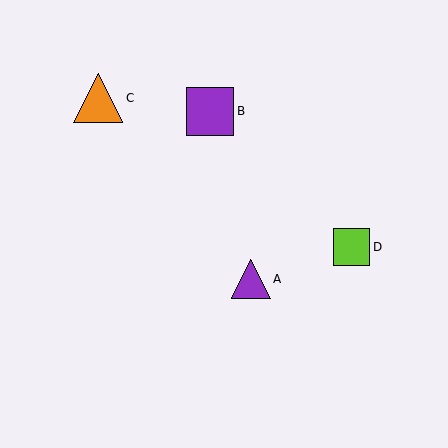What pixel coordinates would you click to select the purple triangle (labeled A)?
Click at (251, 279) to select the purple triangle A.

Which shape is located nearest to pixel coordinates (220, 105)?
The purple square (labeled B) at (210, 111) is nearest to that location.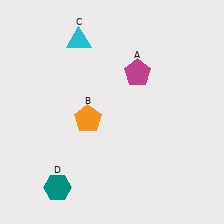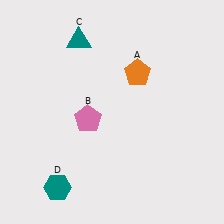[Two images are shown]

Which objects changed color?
A changed from magenta to orange. B changed from orange to pink. C changed from cyan to teal.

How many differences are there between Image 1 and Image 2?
There are 3 differences between the two images.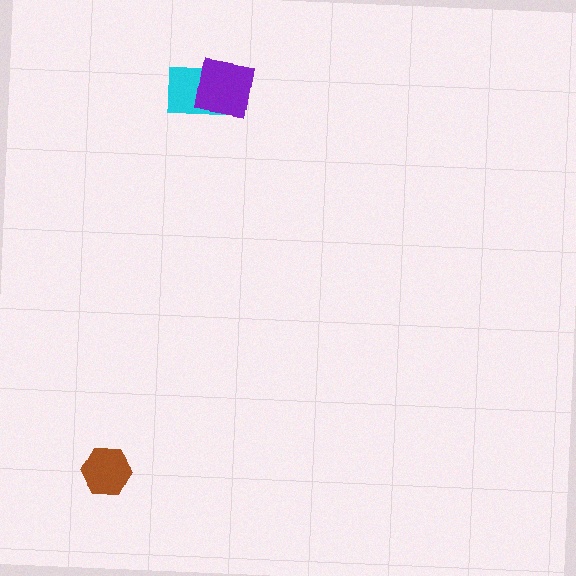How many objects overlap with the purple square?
1 object overlaps with the purple square.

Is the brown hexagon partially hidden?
No, no other shape covers it.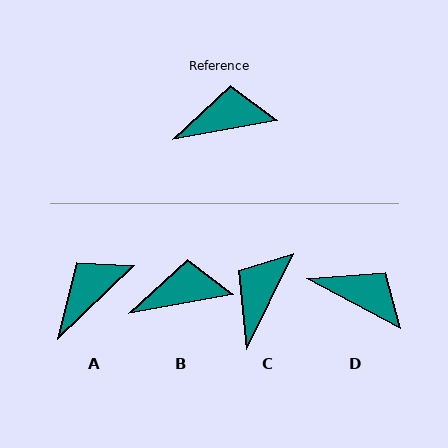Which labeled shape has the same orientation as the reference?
B.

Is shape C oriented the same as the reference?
No, it is off by about 54 degrees.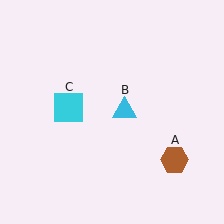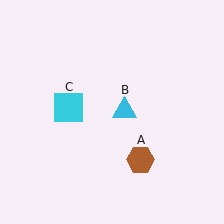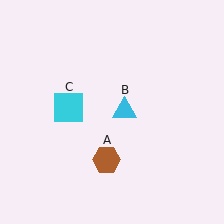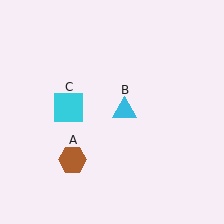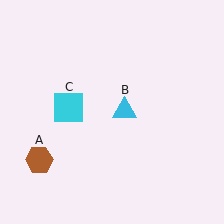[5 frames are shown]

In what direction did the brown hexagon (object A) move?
The brown hexagon (object A) moved left.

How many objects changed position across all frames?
1 object changed position: brown hexagon (object A).